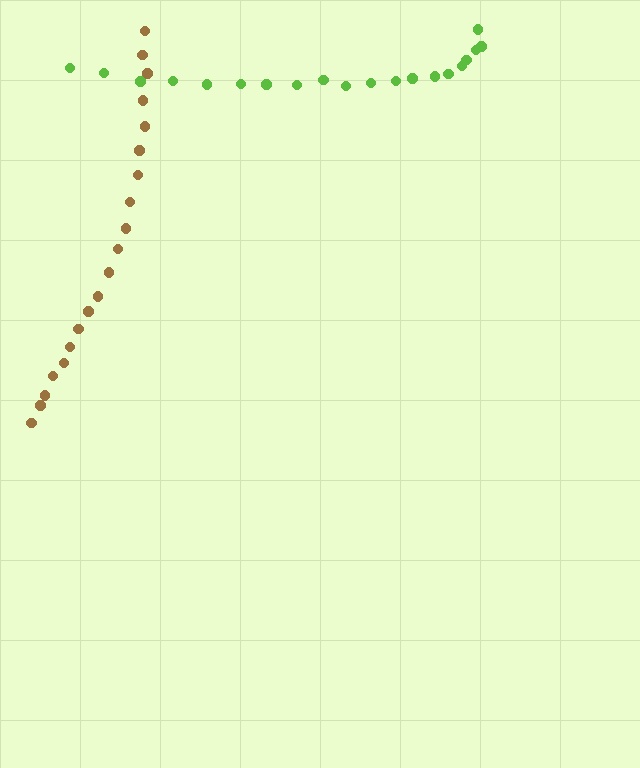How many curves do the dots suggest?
There are 2 distinct paths.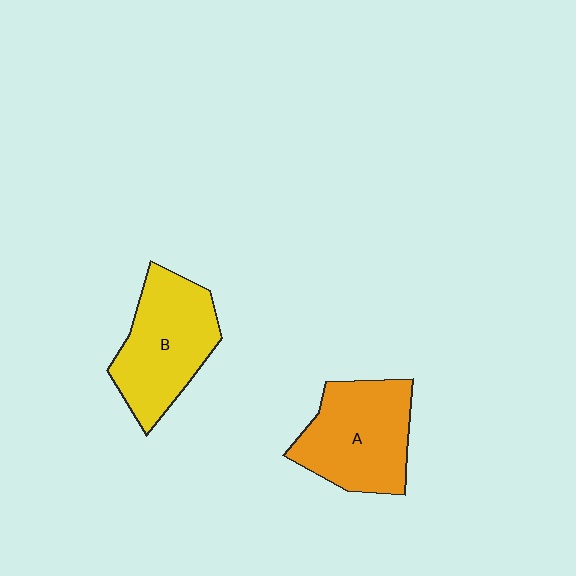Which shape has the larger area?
Shape B (yellow).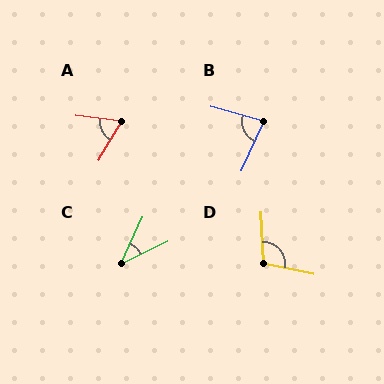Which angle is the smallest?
C, at approximately 39 degrees.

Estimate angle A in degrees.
Approximately 67 degrees.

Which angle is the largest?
D, at approximately 105 degrees.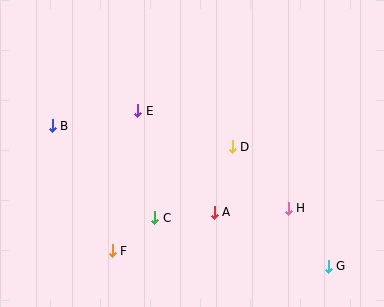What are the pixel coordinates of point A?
Point A is at (214, 212).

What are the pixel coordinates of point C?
Point C is at (155, 218).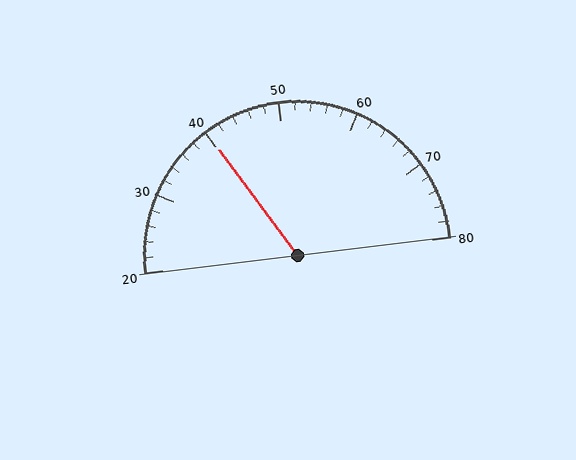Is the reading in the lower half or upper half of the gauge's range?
The reading is in the lower half of the range (20 to 80).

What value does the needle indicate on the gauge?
The needle indicates approximately 40.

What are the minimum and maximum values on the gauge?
The gauge ranges from 20 to 80.